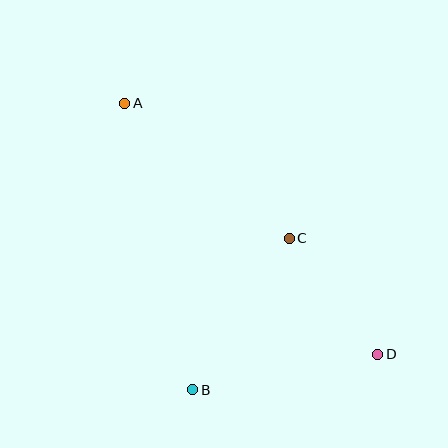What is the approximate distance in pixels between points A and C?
The distance between A and C is approximately 213 pixels.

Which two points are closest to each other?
Points C and D are closest to each other.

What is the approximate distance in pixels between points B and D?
The distance between B and D is approximately 188 pixels.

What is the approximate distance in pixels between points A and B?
The distance between A and B is approximately 295 pixels.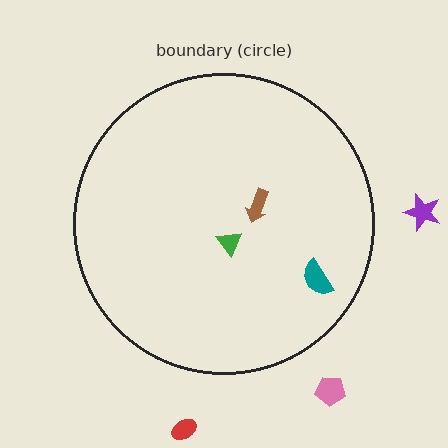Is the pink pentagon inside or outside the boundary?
Outside.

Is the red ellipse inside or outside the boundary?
Outside.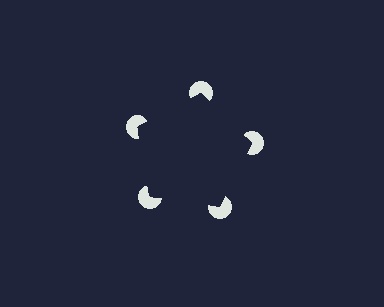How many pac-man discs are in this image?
There are 5 — one at each vertex of the illusory pentagon.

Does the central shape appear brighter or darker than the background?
It typically appears slightly darker than the background, even though no actual brightness change is drawn.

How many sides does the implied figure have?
5 sides.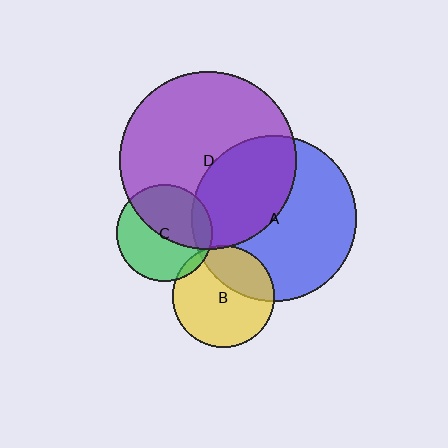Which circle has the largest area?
Circle D (purple).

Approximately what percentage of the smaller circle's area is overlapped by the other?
Approximately 5%.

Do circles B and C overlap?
Yes.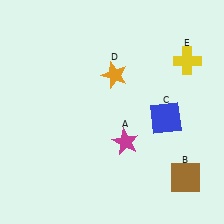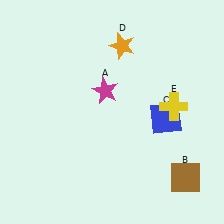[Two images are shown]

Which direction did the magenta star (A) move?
The magenta star (A) moved up.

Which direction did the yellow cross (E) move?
The yellow cross (E) moved down.